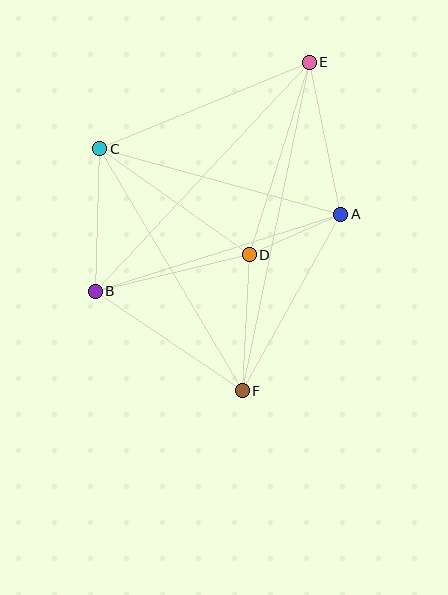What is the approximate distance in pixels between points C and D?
The distance between C and D is approximately 184 pixels.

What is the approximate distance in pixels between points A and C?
The distance between A and C is approximately 250 pixels.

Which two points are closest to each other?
Points A and D are closest to each other.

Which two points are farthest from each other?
Points E and F are farthest from each other.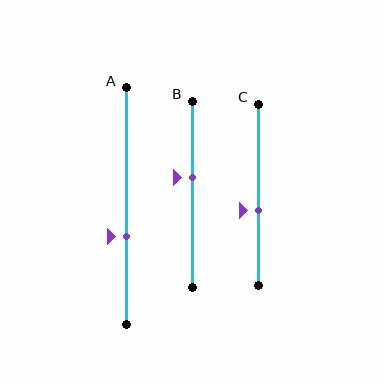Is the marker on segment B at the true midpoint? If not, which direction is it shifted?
No, the marker on segment B is shifted upward by about 9% of the segment length.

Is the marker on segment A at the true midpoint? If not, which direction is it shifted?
No, the marker on segment A is shifted downward by about 13% of the segment length.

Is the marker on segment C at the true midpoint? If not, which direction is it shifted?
No, the marker on segment C is shifted downward by about 9% of the segment length.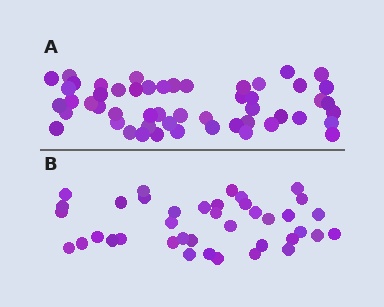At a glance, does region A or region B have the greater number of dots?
Region A (the top region) has more dots.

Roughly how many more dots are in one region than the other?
Region A has approximately 15 more dots than region B.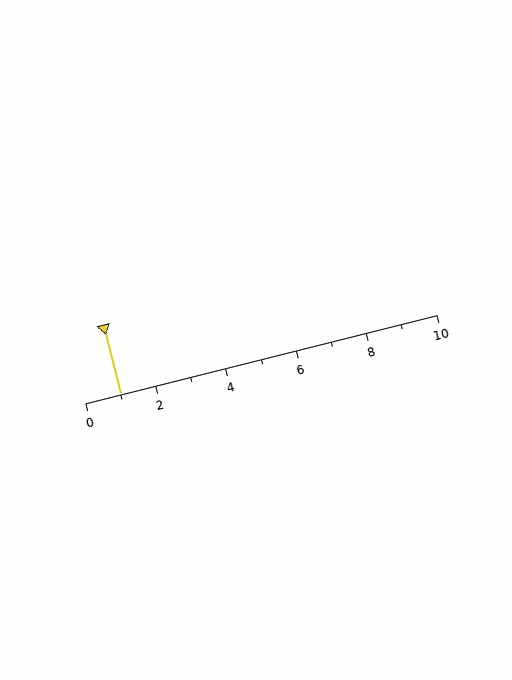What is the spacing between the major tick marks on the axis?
The major ticks are spaced 2 apart.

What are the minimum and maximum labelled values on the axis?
The axis runs from 0 to 10.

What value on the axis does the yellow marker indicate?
The marker indicates approximately 1.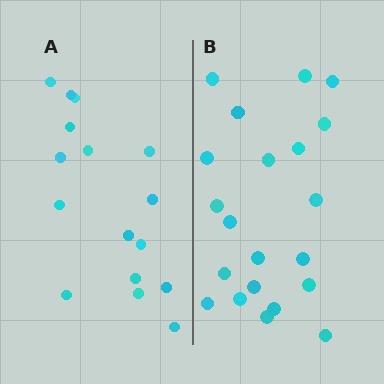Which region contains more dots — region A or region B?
Region B (the right region) has more dots.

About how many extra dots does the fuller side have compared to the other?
Region B has about 5 more dots than region A.